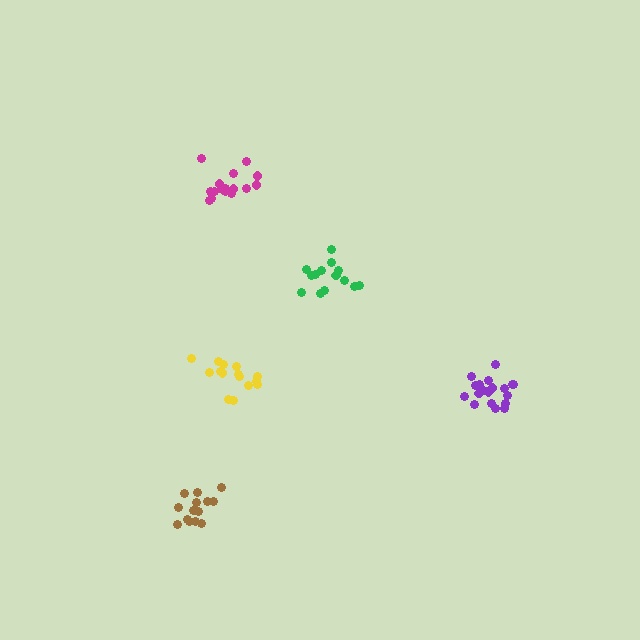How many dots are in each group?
Group 1: 16 dots, Group 2: 19 dots, Group 3: 15 dots, Group 4: 14 dots, Group 5: 14 dots (78 total).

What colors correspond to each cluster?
The clusters are colored: magenta, purple, yellow, green, brown.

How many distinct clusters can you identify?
There are 5 distinct clusters.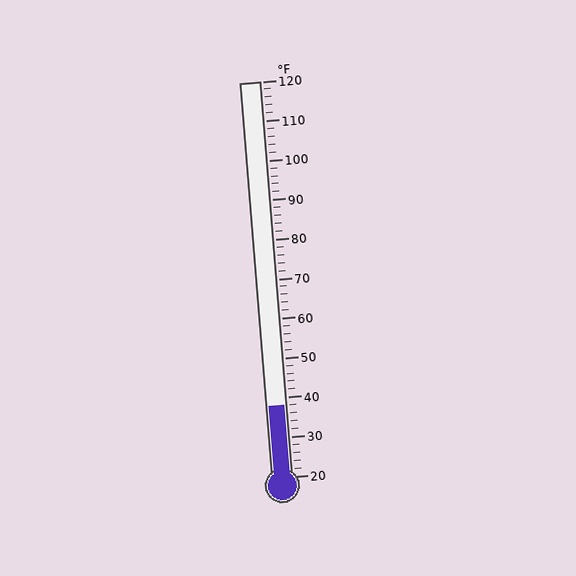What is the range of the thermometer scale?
The thermometer scale ranges from 20°F to 120°F.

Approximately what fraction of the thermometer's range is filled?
The thermometer is filled to approximately 20% of its range.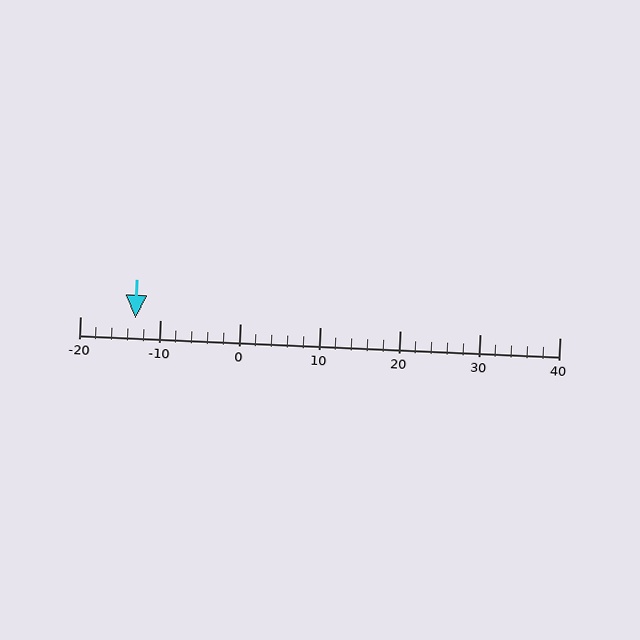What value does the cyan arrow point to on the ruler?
The cyan arrow points to approximately -13.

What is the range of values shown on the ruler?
The ruler shows values from -20 to 40.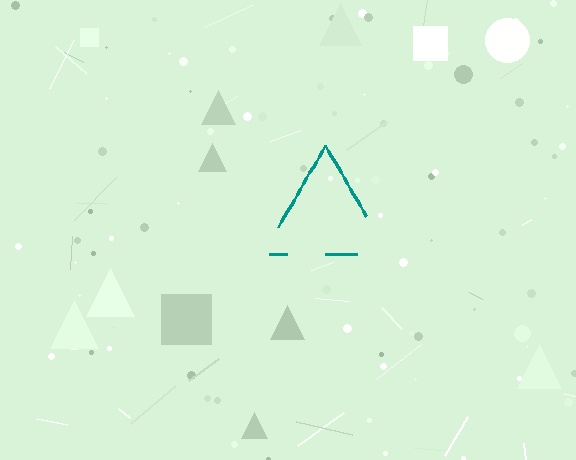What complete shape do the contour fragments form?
The contour fragments form a triangle.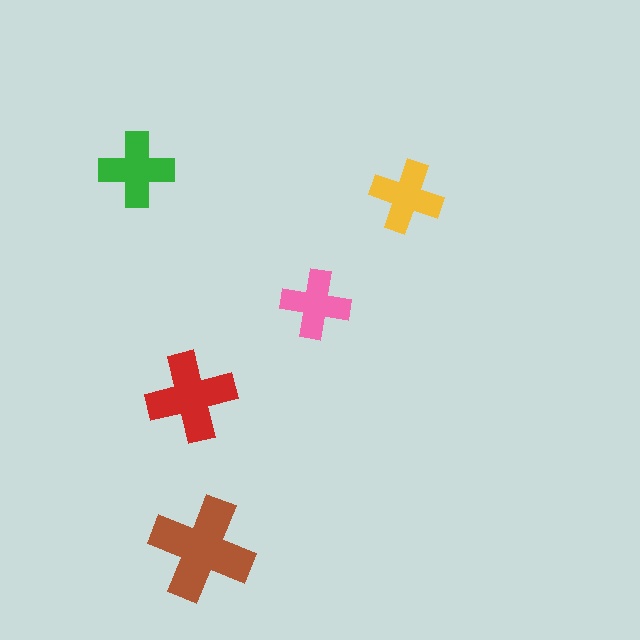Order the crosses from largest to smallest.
the brown one, the red one, the green one, the yellow one, the pink one.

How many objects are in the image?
There are 5 objects in the image.